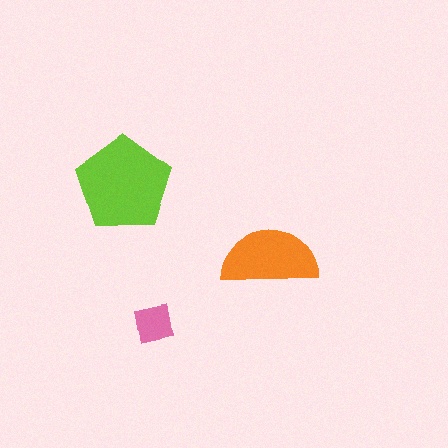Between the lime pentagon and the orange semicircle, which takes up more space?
The lime pentagon.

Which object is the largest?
The lime pentagon.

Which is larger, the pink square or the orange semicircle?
The orange semicircle.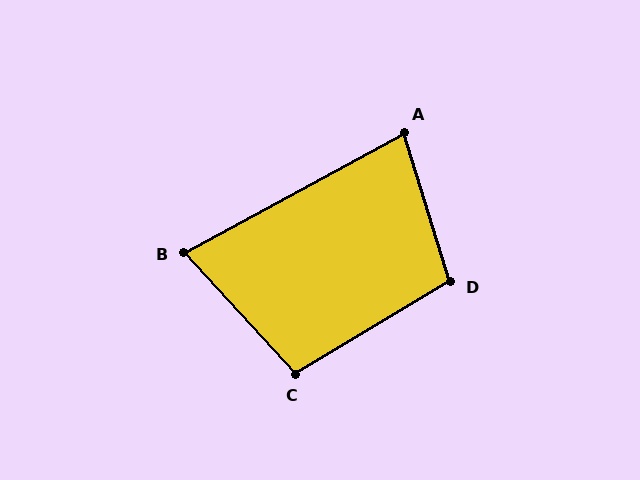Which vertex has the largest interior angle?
D, at approximately 104 degrees.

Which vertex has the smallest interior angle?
B, at approximately 76 degrees.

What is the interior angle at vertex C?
Approximately 101 degrees (obtuse).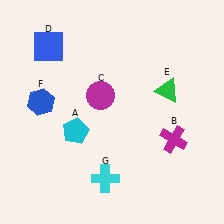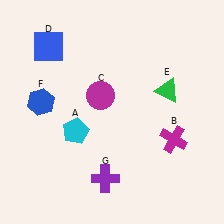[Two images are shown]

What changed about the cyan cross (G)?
In Image 1, G is cyan. In Image 2, it changed to purple.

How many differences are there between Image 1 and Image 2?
There is 1 difference between the two images.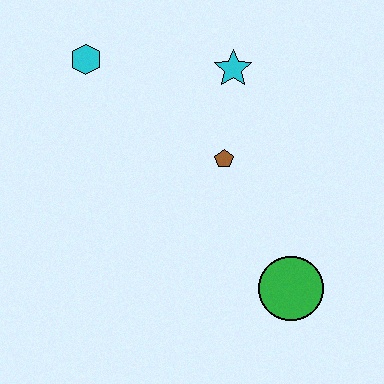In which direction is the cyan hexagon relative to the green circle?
The cyan hexagon is above the green circle.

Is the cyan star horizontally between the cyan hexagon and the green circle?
Yes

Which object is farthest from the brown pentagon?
The cyan hexagon is farthest from the brown pentagon.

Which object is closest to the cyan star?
The brown pentagon is closest to the cyan star.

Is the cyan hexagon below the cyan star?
No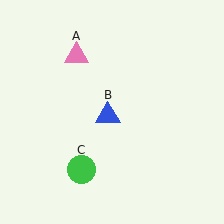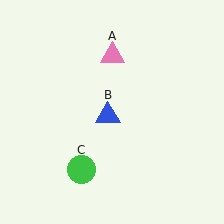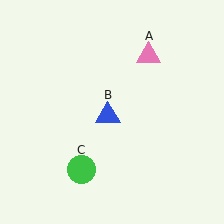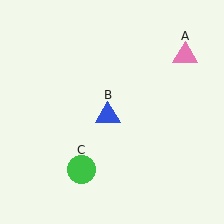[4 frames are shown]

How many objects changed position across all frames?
1 object changed position: pink triangle (object A).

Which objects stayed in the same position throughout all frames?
Blue triangle (object B) and green circle (object C) remained stationary.